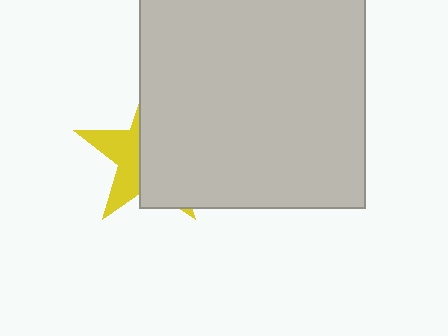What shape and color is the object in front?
The object in front is a light gray square.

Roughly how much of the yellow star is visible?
A small part of it is visible (roughly 38%).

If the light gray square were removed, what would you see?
You would see the complete yellow star.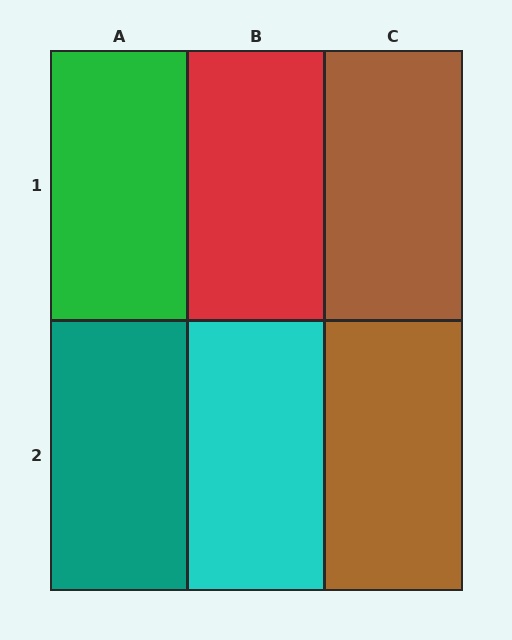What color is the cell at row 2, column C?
Brown.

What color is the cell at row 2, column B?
Cyan.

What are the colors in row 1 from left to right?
Green, red, brown.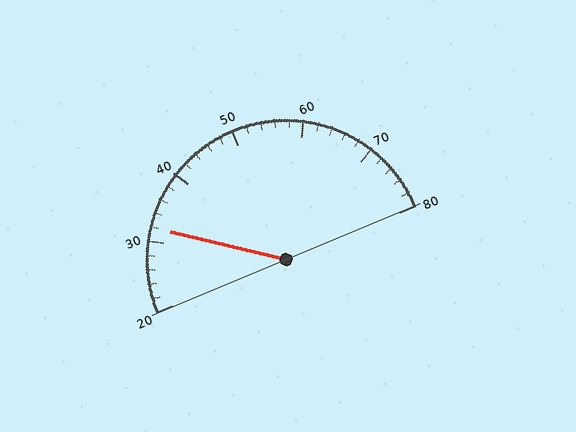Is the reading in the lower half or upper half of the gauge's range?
The reading is in the lower half of the range (20 to 80).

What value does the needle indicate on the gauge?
The needle indicates approximately 32.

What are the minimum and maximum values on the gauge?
The gauge ranges from 20 to 80.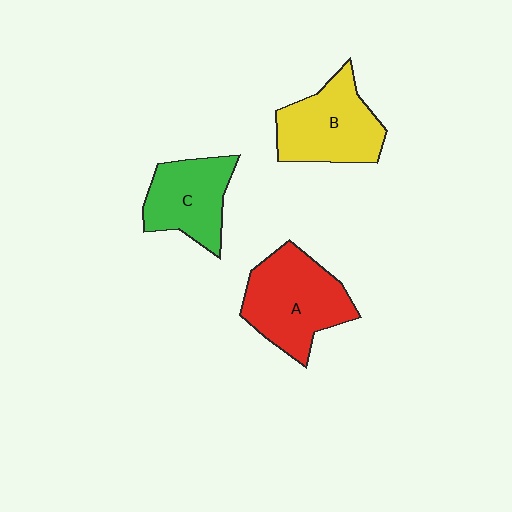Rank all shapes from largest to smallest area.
From largest to smallest: A (red), B (yellow), C (green).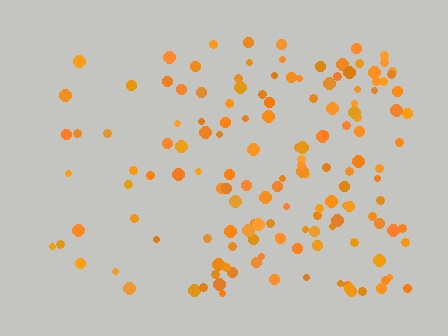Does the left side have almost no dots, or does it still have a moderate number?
Still a moderate number, just noticeably fewer than the right.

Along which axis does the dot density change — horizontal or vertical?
Horizontal.